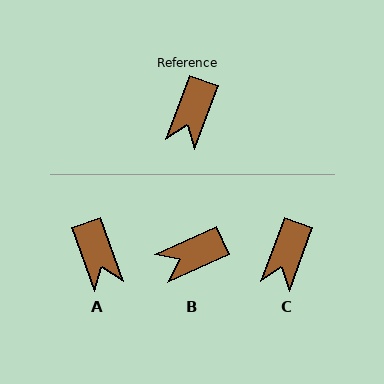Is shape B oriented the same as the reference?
No, it is off by about 46 degrees.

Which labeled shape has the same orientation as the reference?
C.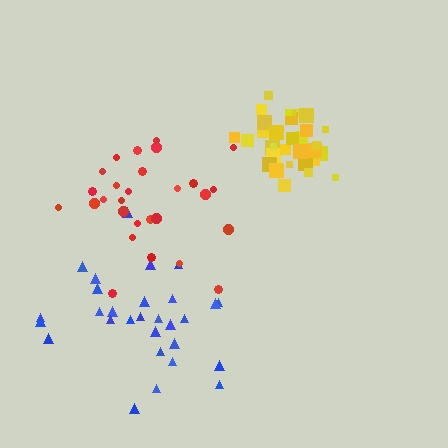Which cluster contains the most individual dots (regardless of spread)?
Yellow (33).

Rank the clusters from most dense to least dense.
yellow, red, blue.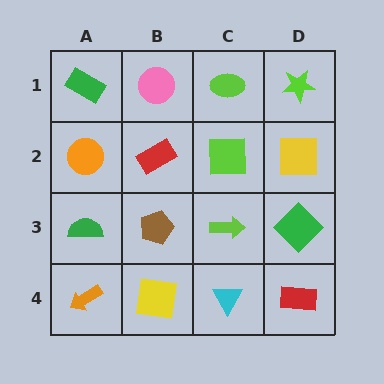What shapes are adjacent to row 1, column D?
A yellow square (row 2, column D), a lime ellipse (row 1, column C).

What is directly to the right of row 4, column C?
A red rectangle.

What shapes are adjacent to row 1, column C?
A lime square (row 2, column C), a pink circle (row 1, column B), a lime star (row 1, column D).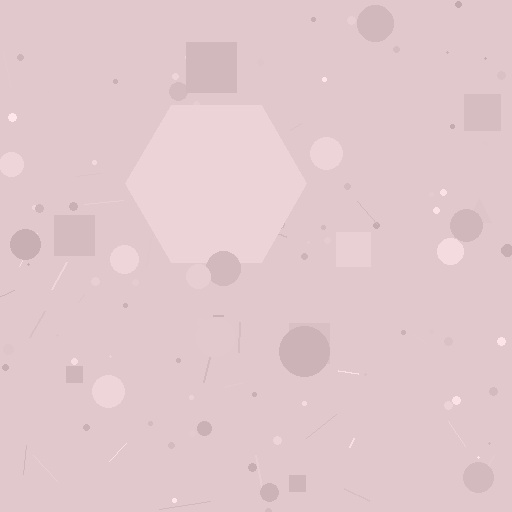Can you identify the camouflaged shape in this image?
The camouflaged shape is a hexagon.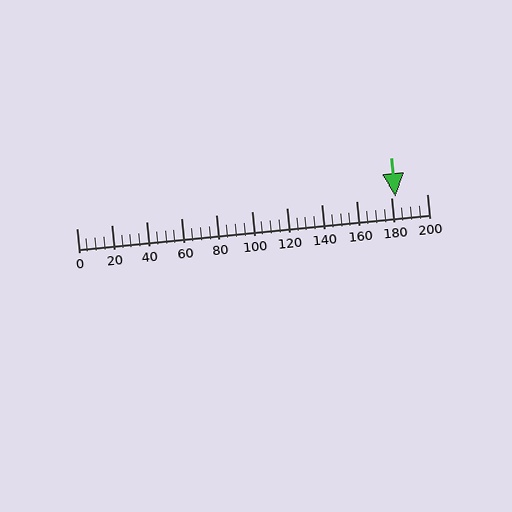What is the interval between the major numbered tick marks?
The major tick marks are spaced 20 units apart.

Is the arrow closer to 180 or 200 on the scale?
The arrow is closer to 180.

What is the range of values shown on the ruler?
The ruler shows values from 0 to 200.